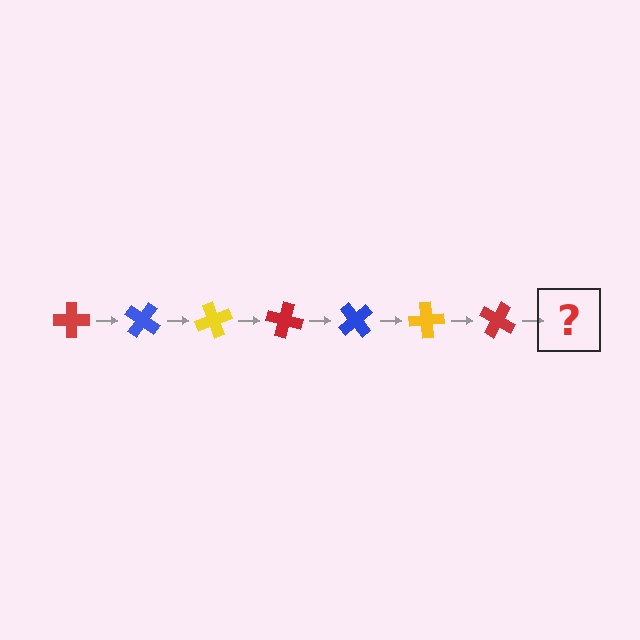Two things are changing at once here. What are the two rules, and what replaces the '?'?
The two rules are that it rotates 35 degrees each step and the color cycles through red, blue, and yellow. The '?' should be a blue cross, rotated 245 degrees from the start.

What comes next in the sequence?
The next element should be a blue cross, rotated 245 degrees from the start.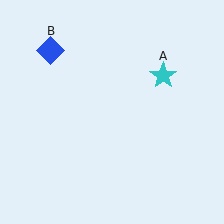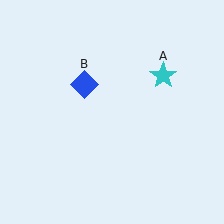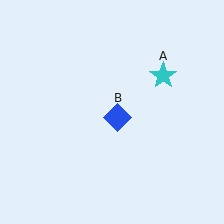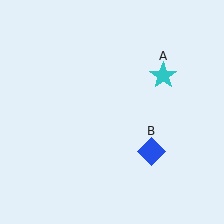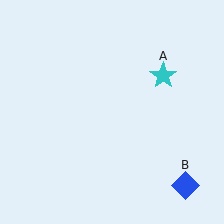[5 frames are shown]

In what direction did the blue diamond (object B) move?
The blue diamond (object B) moved down and to the right.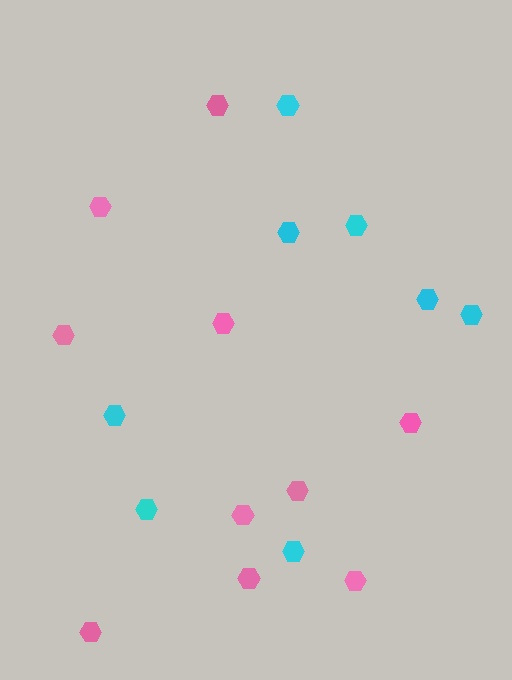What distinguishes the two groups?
There are 2 groups: one group of pink hexagons (10) and one group of cyan hexagons (8).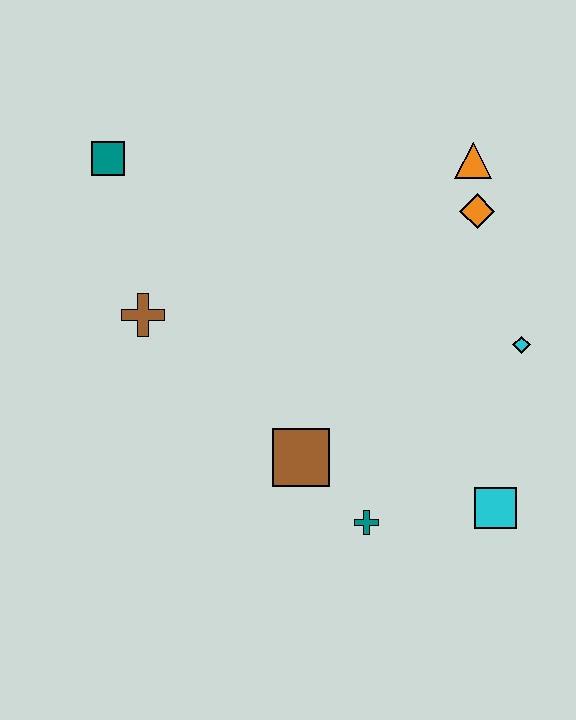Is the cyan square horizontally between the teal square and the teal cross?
No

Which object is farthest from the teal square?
The cyan square is farthest from the teal square.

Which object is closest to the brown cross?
The teal square is closest to the brown cross.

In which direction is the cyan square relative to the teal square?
The cyan square is to the right of the teal square.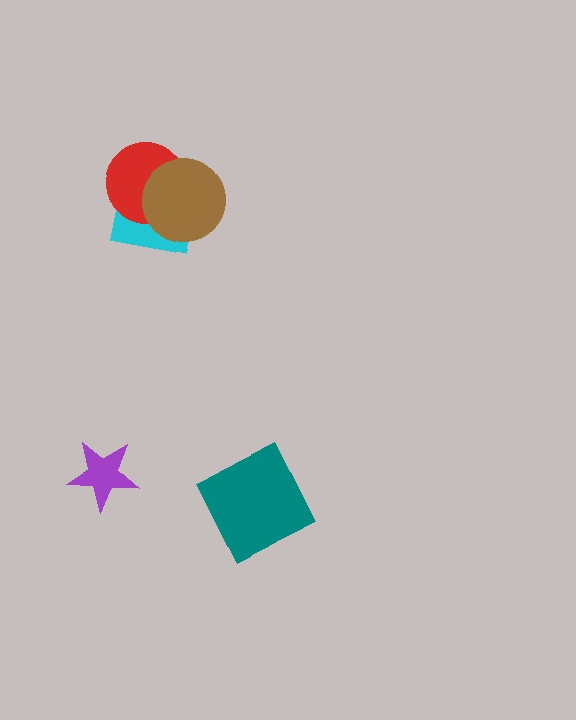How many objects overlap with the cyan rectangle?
2 objects overlap with the cyan rectangle.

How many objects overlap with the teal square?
0 objects overlap with the teal square.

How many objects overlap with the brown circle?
2 objects overlap with the brown circle.